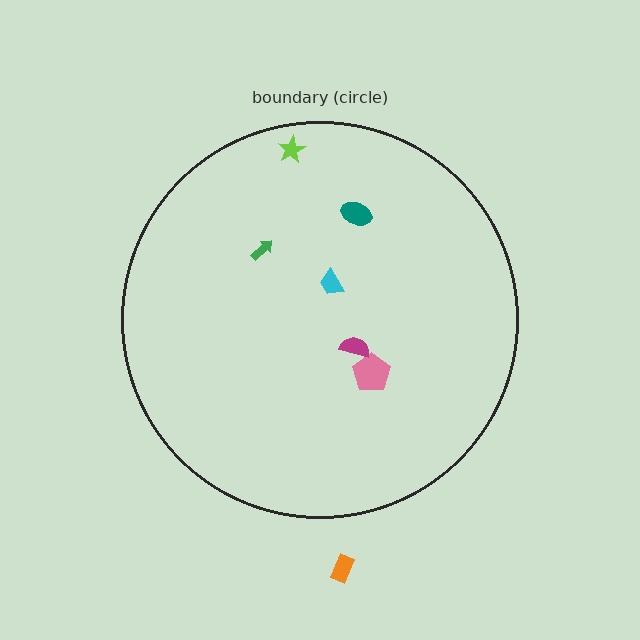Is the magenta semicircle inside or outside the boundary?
Inside.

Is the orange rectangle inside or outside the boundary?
Outside.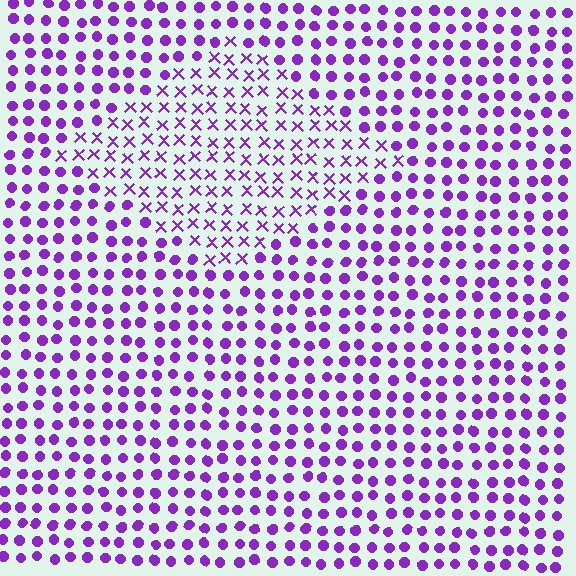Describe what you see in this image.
The image is filled with small purple elements arranged in a uniform grid. A diamond-shaped region contains X marks, while the surrounding area contains circles. The boundary is defined purely by the change in element shape.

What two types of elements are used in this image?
The image uses X marks inside the diamond region and circles outside it.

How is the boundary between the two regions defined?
The boundary is defined by a change in element shape: X marks inside vs. circles outside. All elements share the same color and spacing.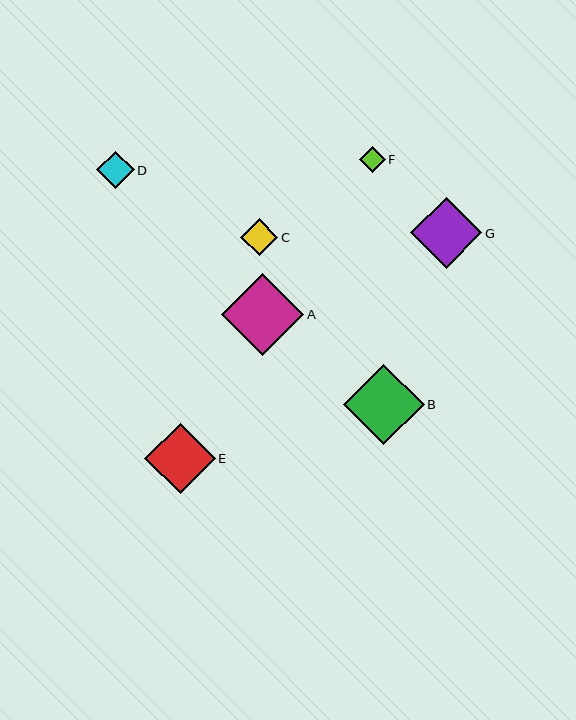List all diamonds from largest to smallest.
From largest to smallest: A, B, G, E, D, C, F.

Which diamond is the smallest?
Diamond F is the smallest with a size of approximately 26 pixels.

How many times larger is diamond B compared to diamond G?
Diamond B is approximately 1.1 times the size of diamond G.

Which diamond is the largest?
Diamond A is the largest with a size of approximately 82 pixels.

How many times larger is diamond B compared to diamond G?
Diamond B is approximately 1.1 times the size of diamond G.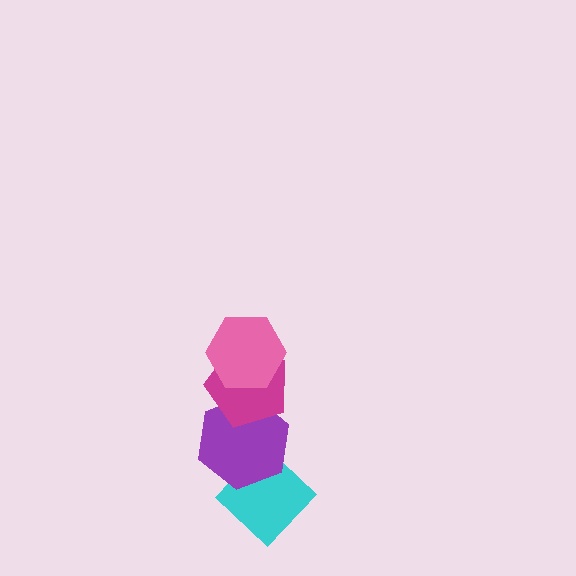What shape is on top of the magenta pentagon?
The pink hexagon is on top of the magenta pentagon.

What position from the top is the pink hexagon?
The pink hexagon is 1st from the top.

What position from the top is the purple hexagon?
The purple hexagon is 3rd from the top.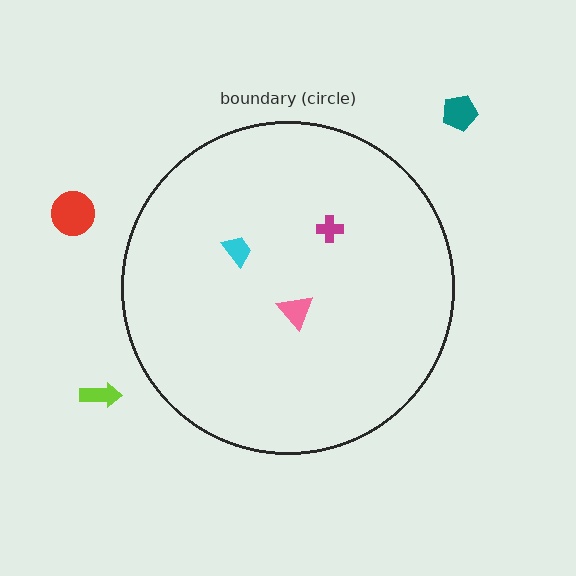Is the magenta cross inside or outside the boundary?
Inside.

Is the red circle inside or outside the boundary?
Outside.